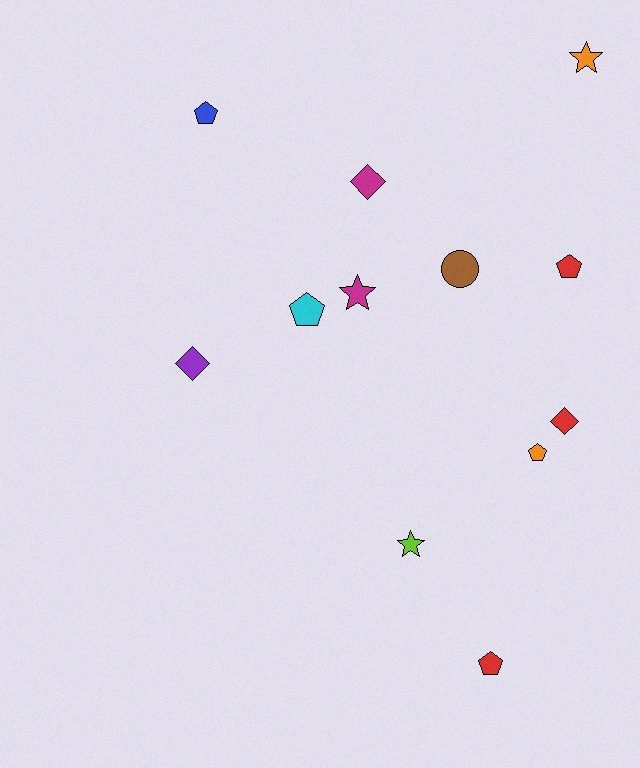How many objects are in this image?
There are 12 objects.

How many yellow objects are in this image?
There are no yellow objects.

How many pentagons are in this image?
There are 5 pentagons.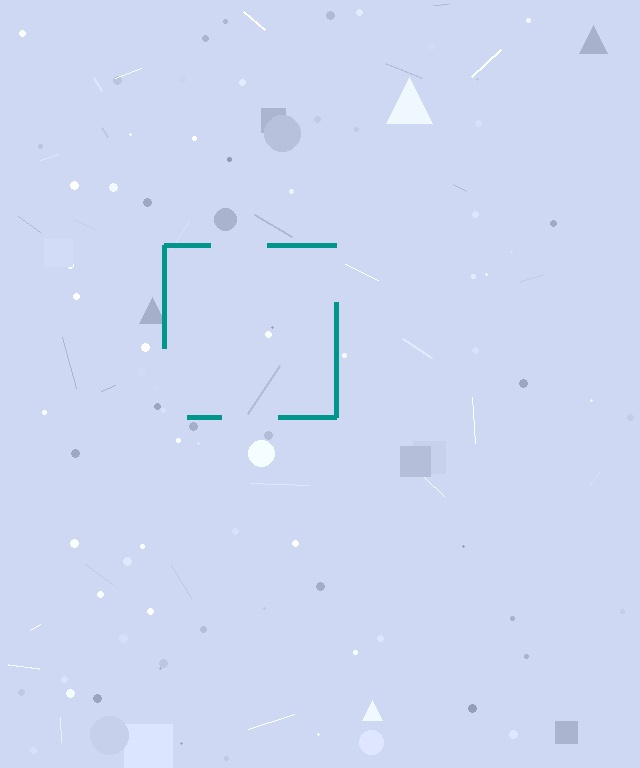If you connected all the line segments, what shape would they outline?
They would outline a square.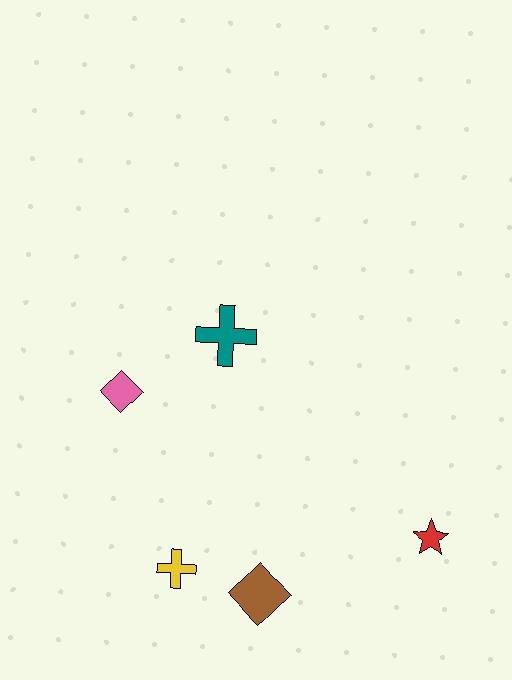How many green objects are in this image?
There are no green objects.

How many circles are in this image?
There are no circles.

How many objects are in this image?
There are 5 objects.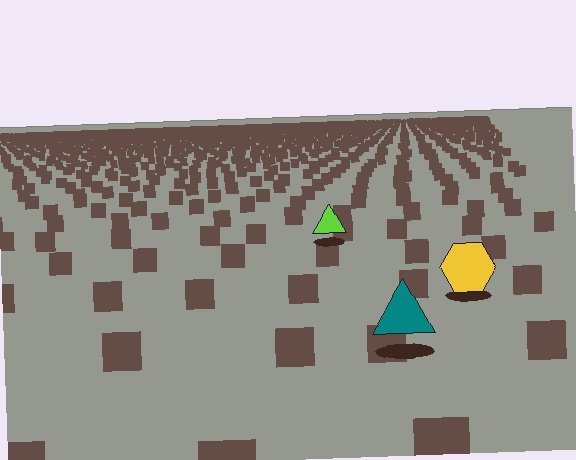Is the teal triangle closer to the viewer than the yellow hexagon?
Yes. The teal triangle is closer — you can tell from the texture gradient: the ground texture is coarser near it.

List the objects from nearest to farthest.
From nearest to farthest: the teal triangle, the yellow hexagon, the lime triangle.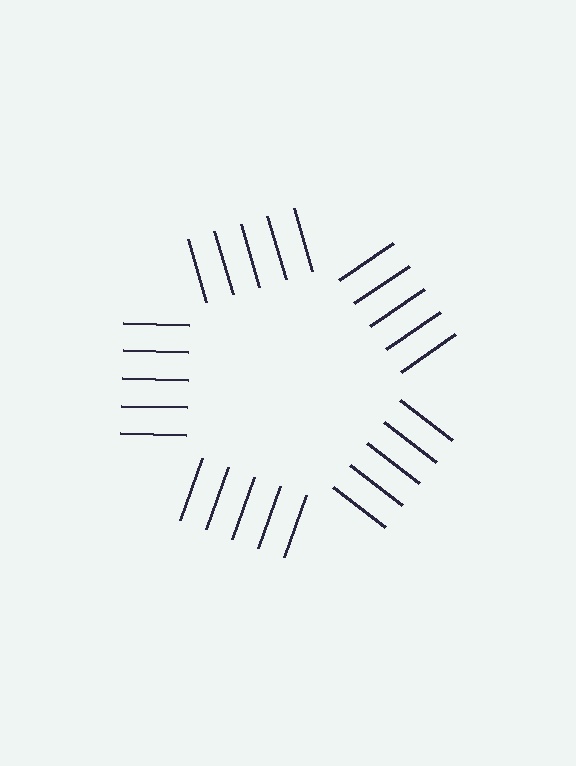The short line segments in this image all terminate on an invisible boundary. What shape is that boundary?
An illusory pentagon — the line segments terminate on its edges but no continuous stroke is drawn.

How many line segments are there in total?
25 — 5 along each of the 5 edges.